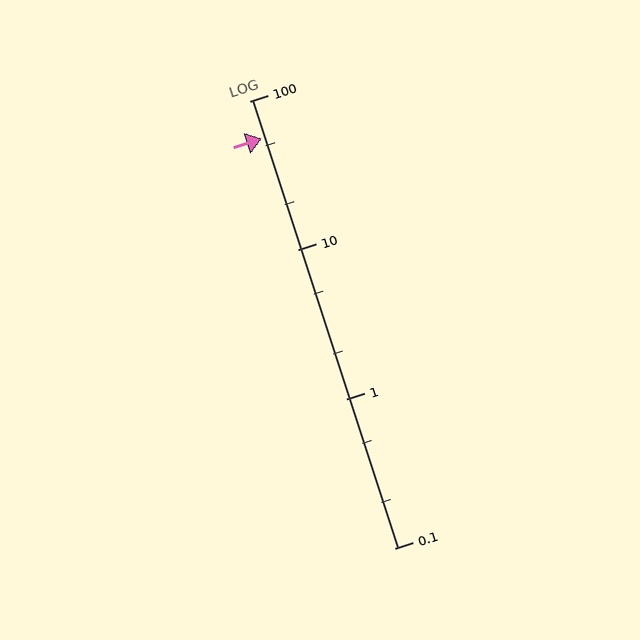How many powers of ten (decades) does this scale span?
The scale spans 3 decades, from 0.1 to 100.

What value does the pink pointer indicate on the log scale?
The pointer indicates approximately 56.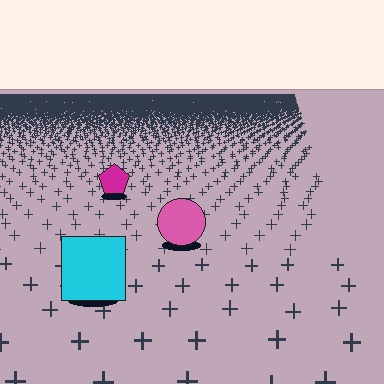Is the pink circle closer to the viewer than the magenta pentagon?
Yes. The pink circle is closer — you can tell from the texture gradient: the ground texture is coarser near it.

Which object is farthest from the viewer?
The magenta pentagon is farthest from the viewer. It appears smaller and the ground texture around it is denser.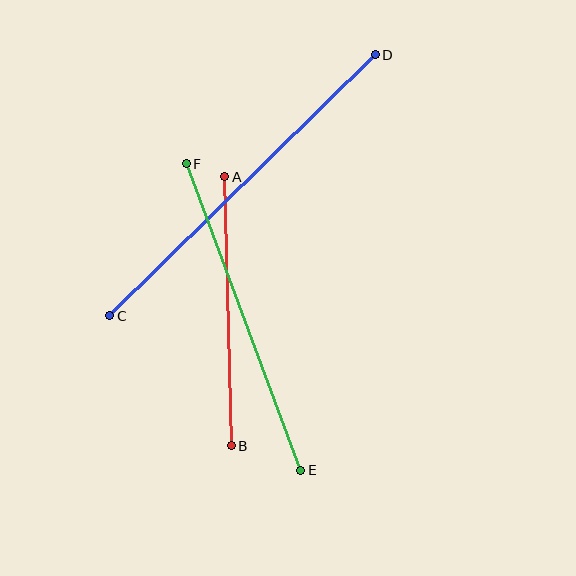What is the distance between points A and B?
The distance is approximately 269 pixels.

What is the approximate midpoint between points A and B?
The midpoint is at approximately (228, 311) pixels.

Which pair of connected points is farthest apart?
Points C and D are farthest apart.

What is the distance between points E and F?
The distance is approximately 327 pixels.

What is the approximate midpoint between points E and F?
The midpoint is at approximately (243, 317) pixels.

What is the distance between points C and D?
The distance is approximately 372 pixels.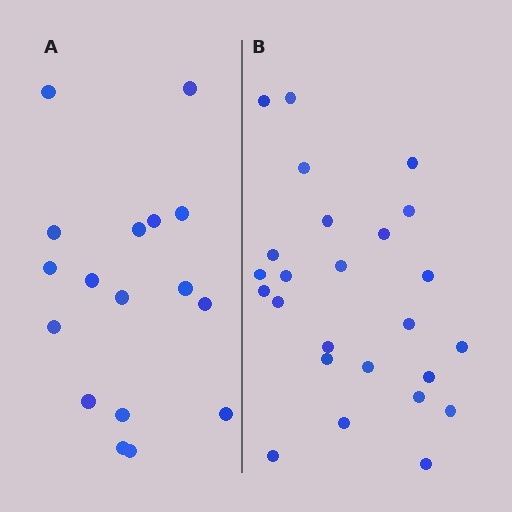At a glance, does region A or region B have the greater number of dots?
Region B (the right region) has more dots.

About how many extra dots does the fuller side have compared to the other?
Region B has roughly 8 or so more dots than region A.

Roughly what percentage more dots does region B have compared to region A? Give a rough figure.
About 45% more.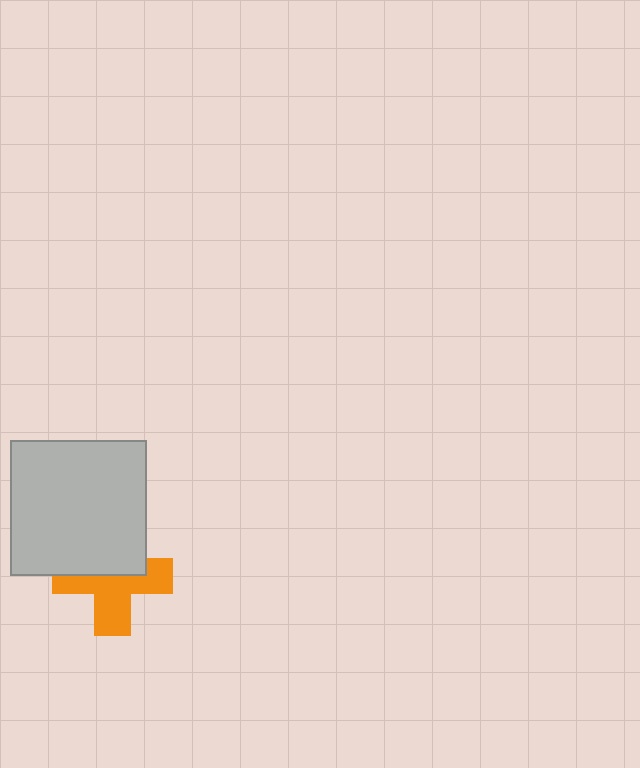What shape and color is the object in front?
The object in front is a light gray square.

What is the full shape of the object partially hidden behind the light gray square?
The partially hidden object is an orange cross.